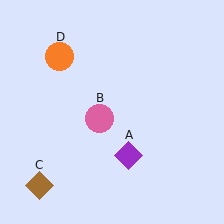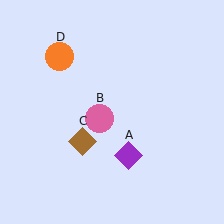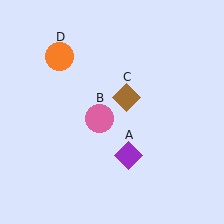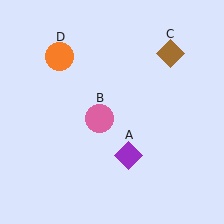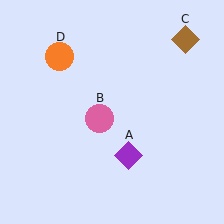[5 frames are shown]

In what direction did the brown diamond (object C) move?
The brown diamond (object C) moved up and to the right.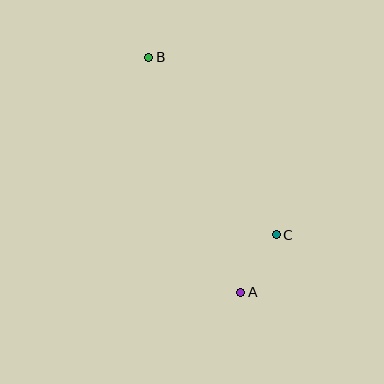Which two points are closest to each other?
Points A and C are closest to each other.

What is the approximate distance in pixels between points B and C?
The distance between B and C is approximately 218 pixels.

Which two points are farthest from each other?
Points A and B are farthest from each other.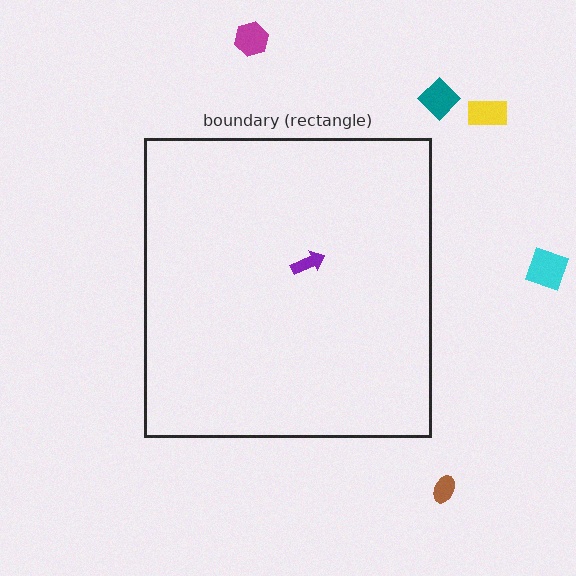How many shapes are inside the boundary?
1 inside, 5 outside.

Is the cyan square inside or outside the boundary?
Outside.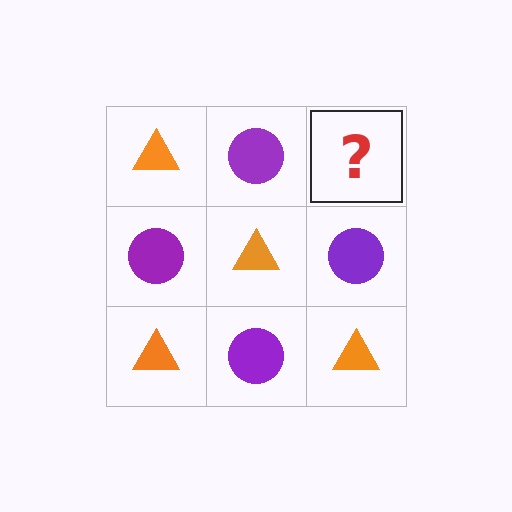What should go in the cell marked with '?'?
The missing cell should contain an orange triangle.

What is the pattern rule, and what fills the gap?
The rule is that it alternates orange triangle and purple circle in a checkerboard pattern. The gap should be filled with an orange triangle.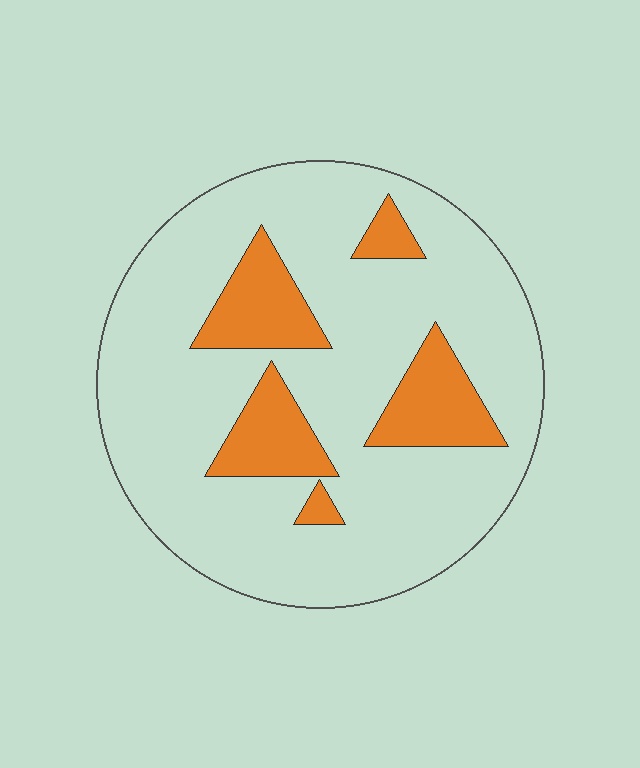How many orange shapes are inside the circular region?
5.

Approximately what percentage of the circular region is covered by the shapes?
Approximately 20%.